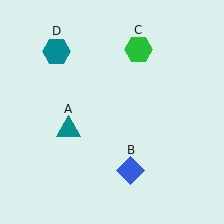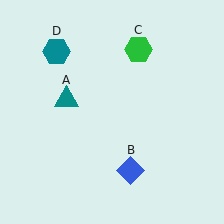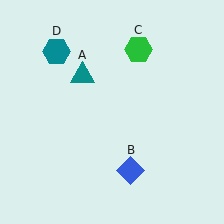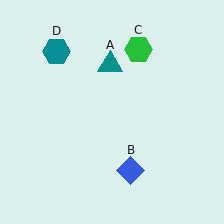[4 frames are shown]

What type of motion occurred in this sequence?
The teal triangle (object A) rotated clockwise around the center of the scene.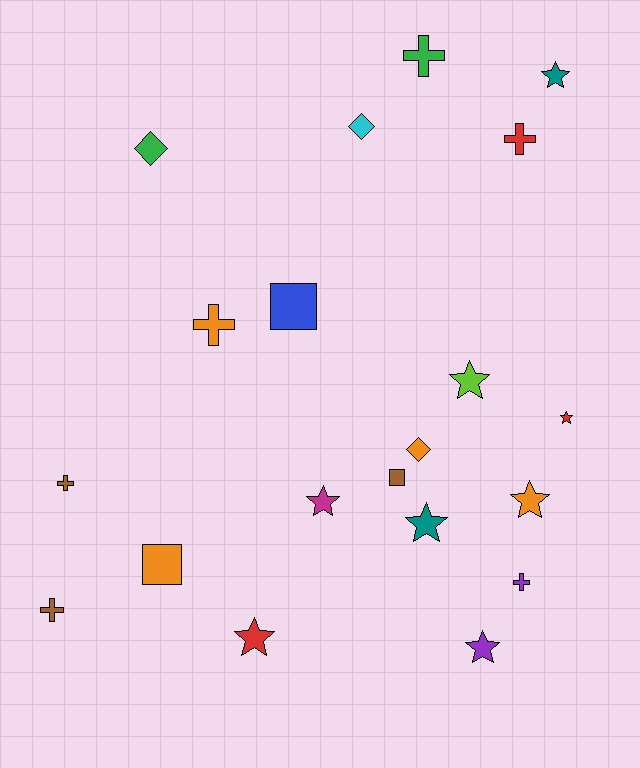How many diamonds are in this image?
There are 3 diamonds.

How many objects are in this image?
There are 20 objects.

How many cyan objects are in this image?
There is 1 cyan object.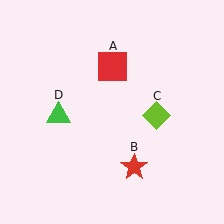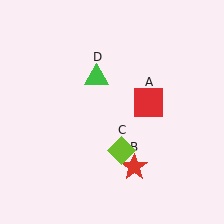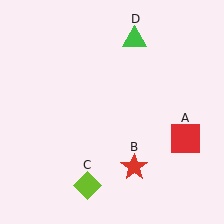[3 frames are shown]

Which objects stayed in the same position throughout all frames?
Red star (object B) remained stationary.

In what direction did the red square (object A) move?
The red square (object A) moved down and to the right.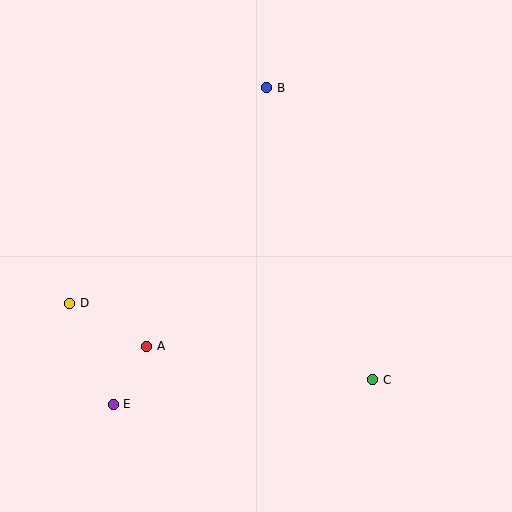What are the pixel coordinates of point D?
Point D is at (70, 303).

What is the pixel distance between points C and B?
The distance between C and B is 311 pixels.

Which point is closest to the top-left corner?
Point B is closest to the top-left corner.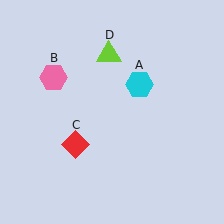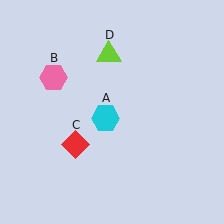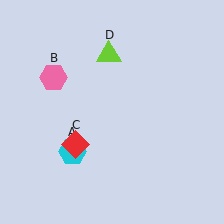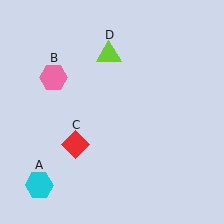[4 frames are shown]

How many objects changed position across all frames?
1 object changed position: cyan hexagon (object A).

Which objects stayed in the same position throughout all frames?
Pink hexagon (object B) and red diamond (object C) and lime triangle (object D) remained stationary.